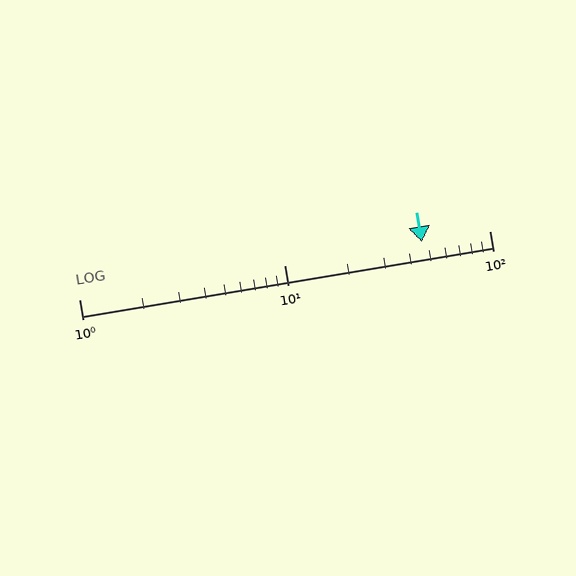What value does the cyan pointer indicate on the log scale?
The pointer indicates approximately 47.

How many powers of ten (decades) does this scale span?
The scale spans 2 decades, from 1 to 100.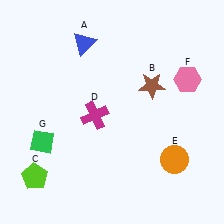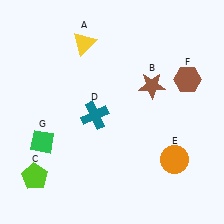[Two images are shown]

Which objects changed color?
A changed from blue to yellow. D changed from magenta to teal. F changed from pink to brown.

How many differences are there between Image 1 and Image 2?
There are 3 differences between the two images.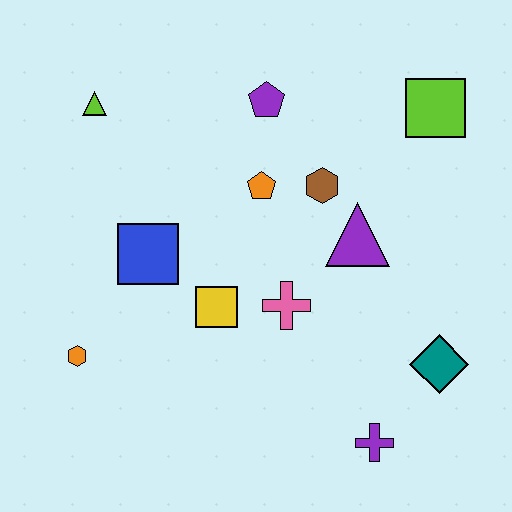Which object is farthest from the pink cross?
The lime triangle is farthest from the pink cross.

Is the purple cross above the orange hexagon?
No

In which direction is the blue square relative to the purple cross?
The blue square is to the left of the purple cross.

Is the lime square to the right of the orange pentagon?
Yes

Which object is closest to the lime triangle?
The blue square is closest to the lime triangle.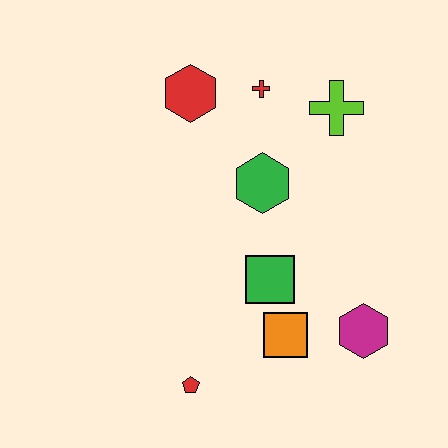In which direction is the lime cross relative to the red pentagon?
The lime cross is above the red pentagon.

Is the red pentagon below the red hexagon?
Yes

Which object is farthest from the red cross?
The red pentagon is farthest from the red cross.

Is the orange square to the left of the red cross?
No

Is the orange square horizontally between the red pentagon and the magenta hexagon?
Yes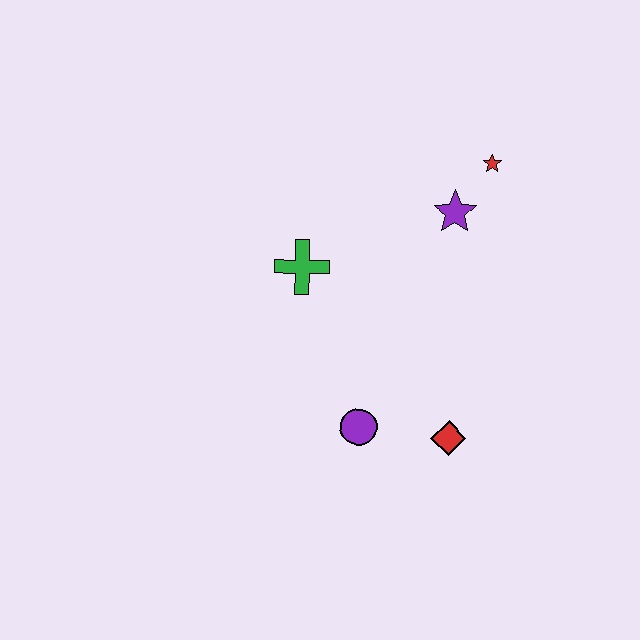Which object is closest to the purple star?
The red star is closest to the purple star.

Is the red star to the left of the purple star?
No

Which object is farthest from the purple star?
The purple circle is farthest from the purple star.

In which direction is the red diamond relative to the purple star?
The red diamond is below the purple star.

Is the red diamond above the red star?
No